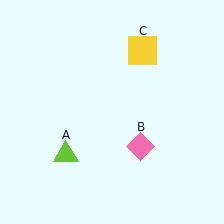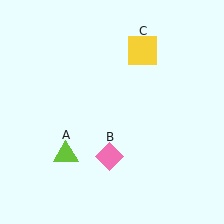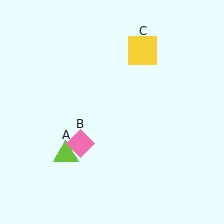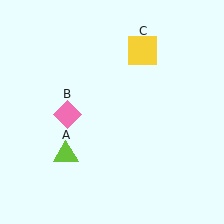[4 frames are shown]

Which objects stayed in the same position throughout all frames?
Lime triangle (object A) and yellow square (object C) remained stationary.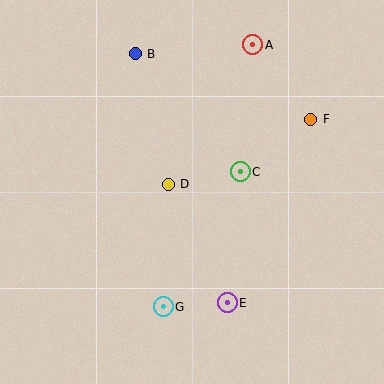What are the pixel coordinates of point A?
Point A is at (253, 45).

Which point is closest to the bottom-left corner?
Point G is closest to the bottom-left corner.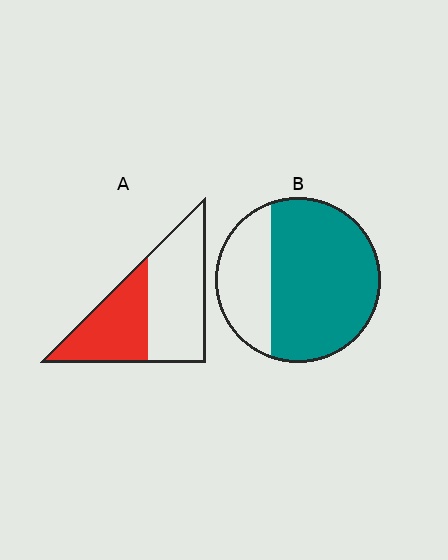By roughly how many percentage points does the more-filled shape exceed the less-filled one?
By roughly 30 percentage points (B over A).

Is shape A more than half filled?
No.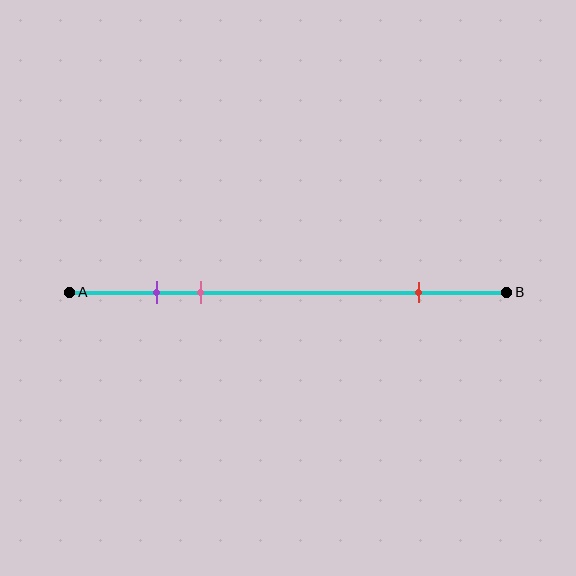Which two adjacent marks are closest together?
The purple and pink marks are the closest adjacent pair.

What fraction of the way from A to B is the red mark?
The red mark is approximately 80% (0.8) of the way from A to B.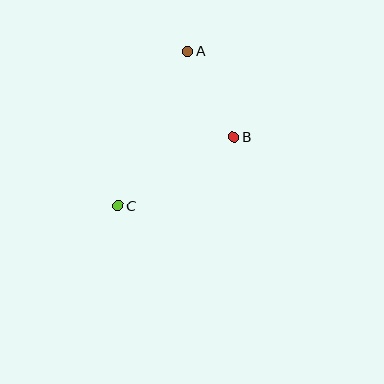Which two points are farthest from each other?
Points A and C are farthest from each other.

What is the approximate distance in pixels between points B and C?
The distance between B and C is approximately 135 pixels.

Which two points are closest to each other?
Points A and B are closest to each other.